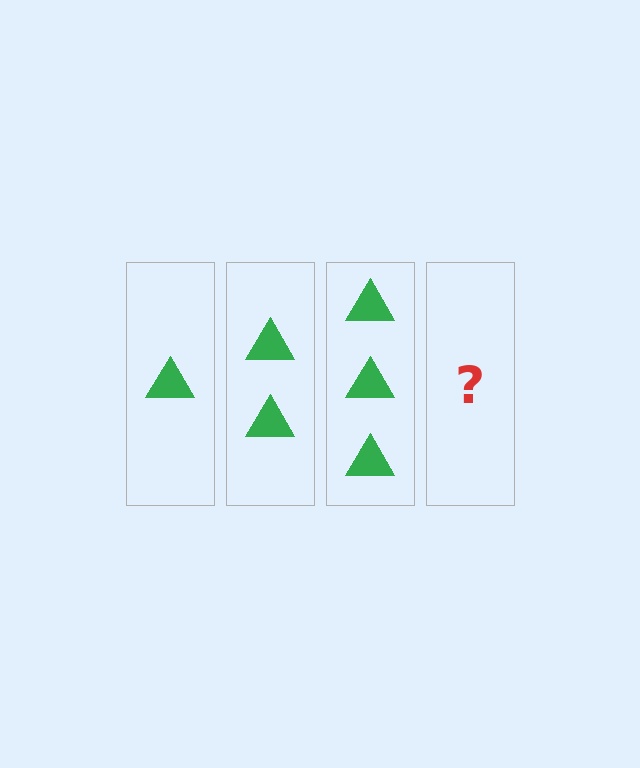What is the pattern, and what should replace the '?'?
The pattern is that each step adds one more triangle. The '?' should be 4 triangles.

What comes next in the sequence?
The next element should be 4 triangles.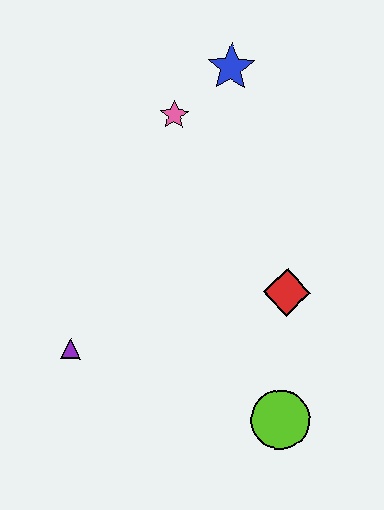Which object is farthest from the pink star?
The lime circle is farthest from the pink star.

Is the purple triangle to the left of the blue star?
Yes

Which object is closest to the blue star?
The pink star is closest to the blue star.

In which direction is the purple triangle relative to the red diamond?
The purple triangle is to the left of the red diamond.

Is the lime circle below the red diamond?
Yes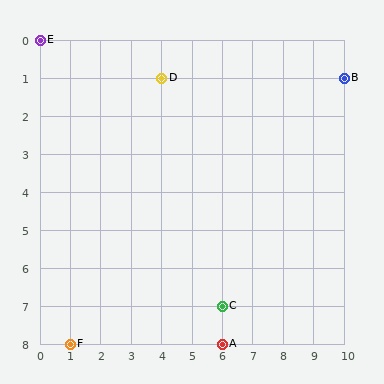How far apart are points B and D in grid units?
Points B and D are 6 columns apart.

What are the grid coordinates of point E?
Point E is at grid coordinates (0, 0).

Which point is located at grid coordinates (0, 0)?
Point E is at (0, 0).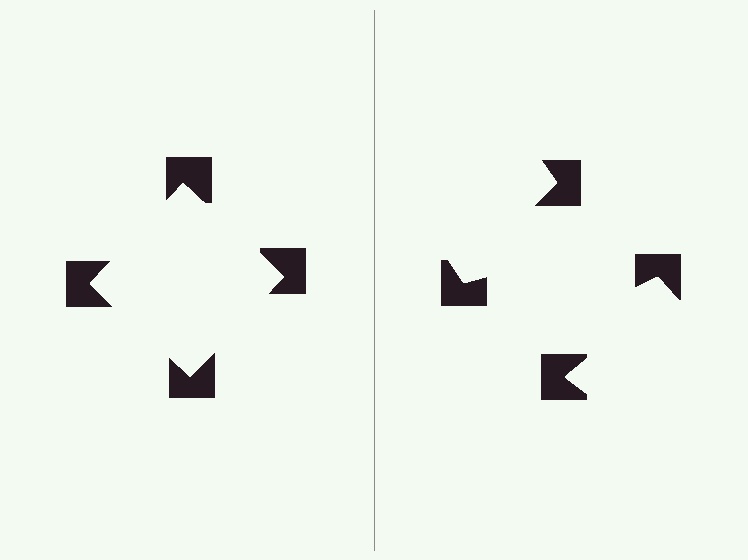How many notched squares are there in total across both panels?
8 — 4 on each side.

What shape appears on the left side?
An illusory square.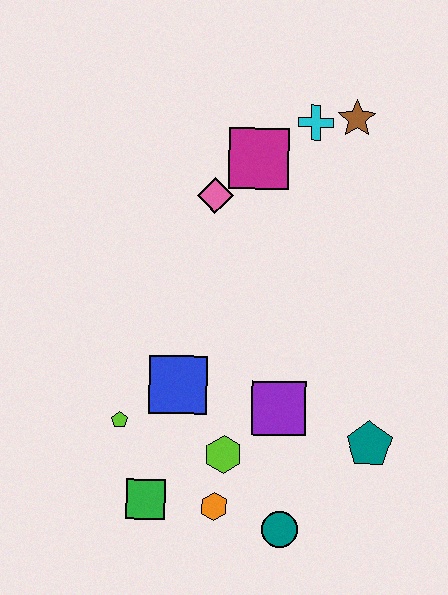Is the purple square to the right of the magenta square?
Yes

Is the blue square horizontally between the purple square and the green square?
Yes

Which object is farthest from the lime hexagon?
The brown star is farthest from the lime hexagon.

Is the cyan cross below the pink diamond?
No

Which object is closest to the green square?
The orange hexagon is closest to the green square.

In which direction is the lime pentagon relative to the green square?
The lime pentagon is above the green square.